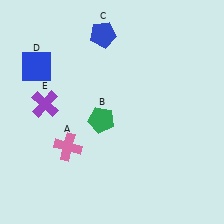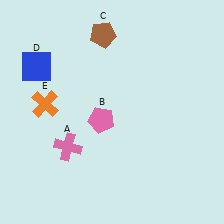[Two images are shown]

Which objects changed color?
B changed from green to pink. C changed from blue to brown. E changed from purple to orange.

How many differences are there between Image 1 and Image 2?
There are 3 differences between the two images.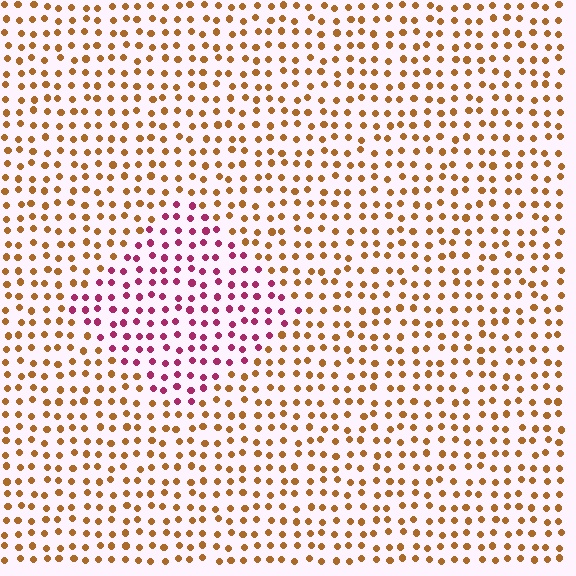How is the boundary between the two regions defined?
The boundary is defined purely by a slight shift in hue (about 61 degrees). Spacing, size, and orientation are identical on both sides.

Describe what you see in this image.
The image is filled with small brown elements in a uniform arrangement. A diamond-shaped region is visible where the elements are tinted to a slightly different hue, forming a subtle color boundary.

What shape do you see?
I see a diamond.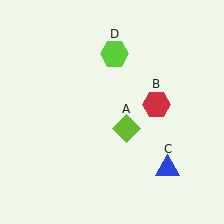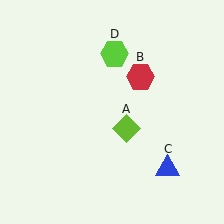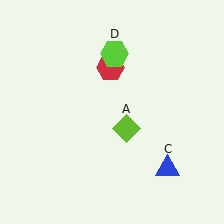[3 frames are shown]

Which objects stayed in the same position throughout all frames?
Lime diamond (object A) and blue triangle (object C) and lime hexagon (object D) remained stationary.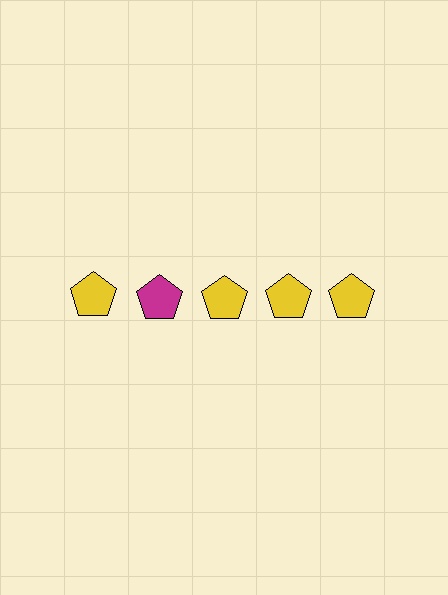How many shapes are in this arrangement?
There are 5 shapes arranged in a grid pattern.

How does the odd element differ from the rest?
It has a different color: magenta instead of yellow.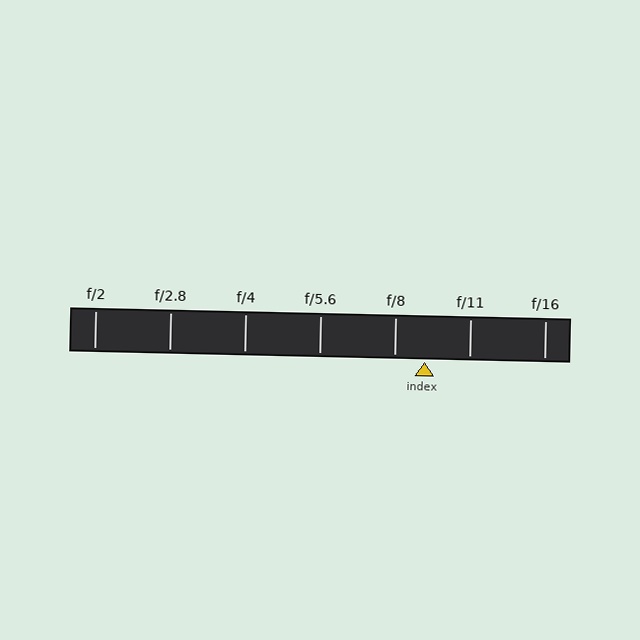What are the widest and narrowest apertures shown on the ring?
The widest aperture shown is f/2 and the narrowest is f/16.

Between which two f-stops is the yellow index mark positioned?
The index mark is between f/8 and f/11.